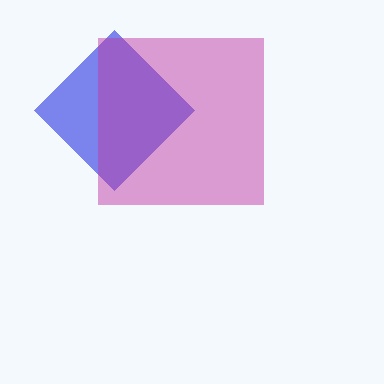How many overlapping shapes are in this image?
There are 2 overlapping shapes in the image.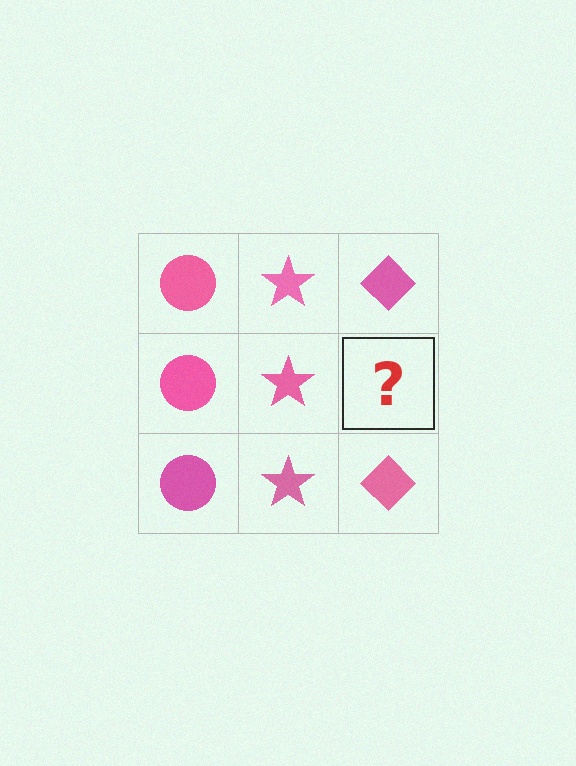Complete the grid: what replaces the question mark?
The question mark should be replaced with a pink diamond.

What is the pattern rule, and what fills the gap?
The rule is that each column has a consistent shape. The gap should be filled with a pink diamond.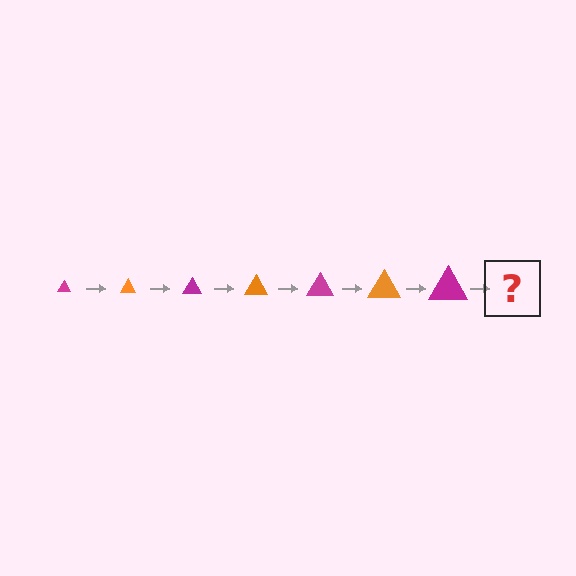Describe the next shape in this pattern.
It should be an orange triangle, larger than the previous one.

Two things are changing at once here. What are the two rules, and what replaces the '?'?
The two rules are that the triangle grows larger each step and the color cycles through magenta and orange. The '?' should be an orange triangle, larger than the previous one.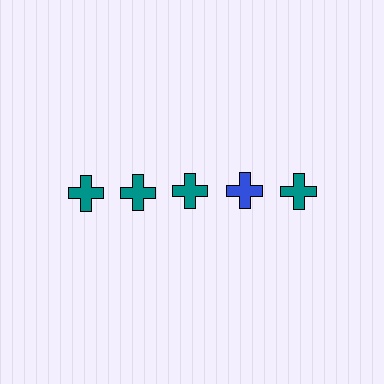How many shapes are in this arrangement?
There are 5 shapes arranged in a grid pattern.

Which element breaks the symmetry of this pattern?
The blue cross in the top row, second from right column breaks the symmetry. All other shapes are teal crosses.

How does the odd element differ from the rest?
It has a different color: blue instead of teal.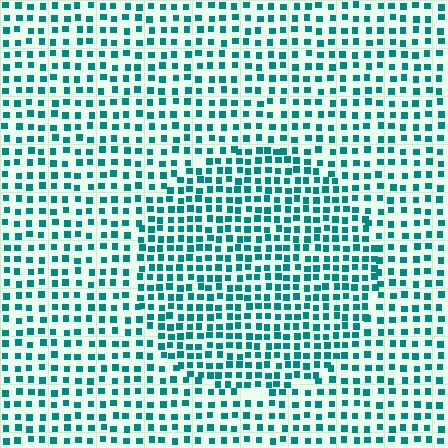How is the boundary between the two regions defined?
The boundary is defined by a change in element density (approximately 1.5x ratio). All elements are the same color, size, and shape.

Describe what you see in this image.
The image contains small teal elements arranged at two different densities. A circle-shaped region is visible where the elements are more densely packed than the surrounding area.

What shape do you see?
I see a circle.